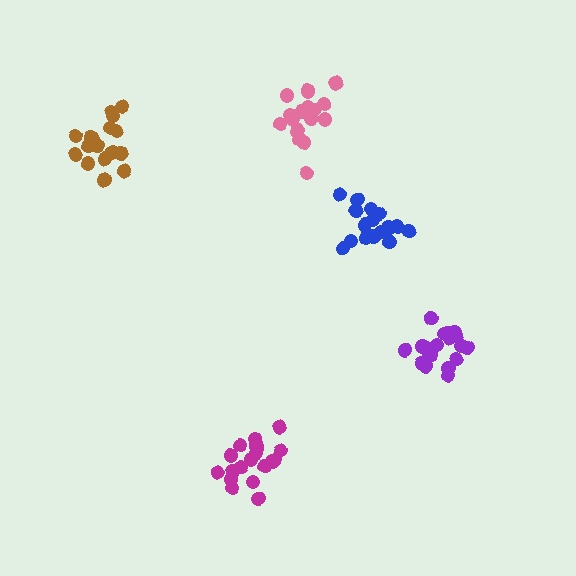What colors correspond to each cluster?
The clusters are colored: brown, magenta, blue, purple, pink.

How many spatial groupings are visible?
There are 5 spatial groupings.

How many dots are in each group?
Group 1: 18 dots, Group 2: 19 dots, Group 3: 18 dots, Group 4: 20 dots, Group 5: 18 dots (93 total).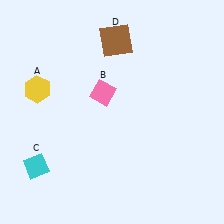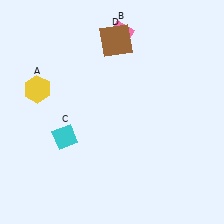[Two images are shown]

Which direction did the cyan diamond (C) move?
The cyan diamond (C) moved up.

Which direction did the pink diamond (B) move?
The pink diamond (B) moved up.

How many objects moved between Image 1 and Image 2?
2 objects moved between the two images.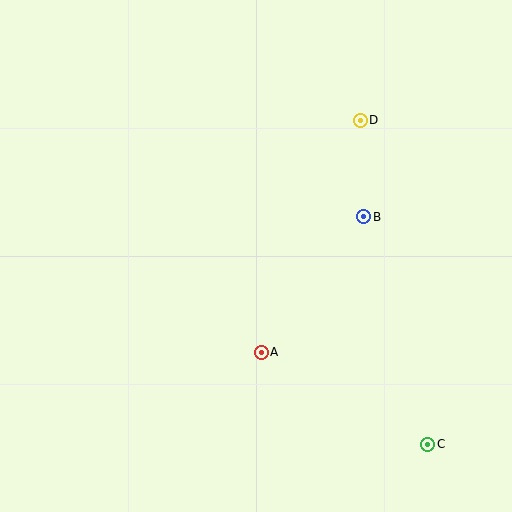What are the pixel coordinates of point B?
Point B is at (364, 217).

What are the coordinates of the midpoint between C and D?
The midpoint between C and D is at (394, 282).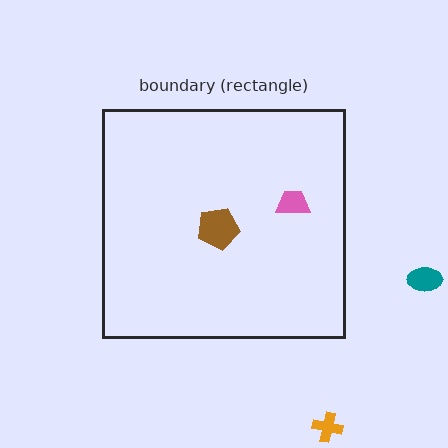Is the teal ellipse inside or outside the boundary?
Outside.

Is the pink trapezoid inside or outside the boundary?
Inside.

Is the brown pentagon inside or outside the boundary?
Inside.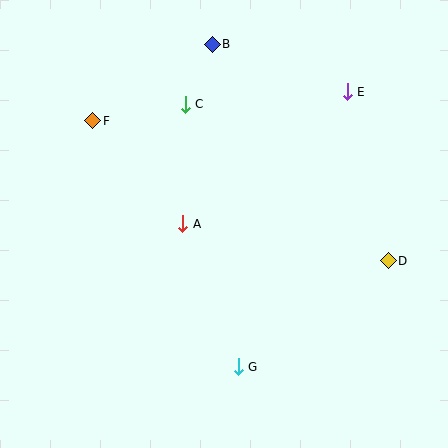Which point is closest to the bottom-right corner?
Point D is closest to the bottom-right corner.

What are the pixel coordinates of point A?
Point A is at (183, 224).